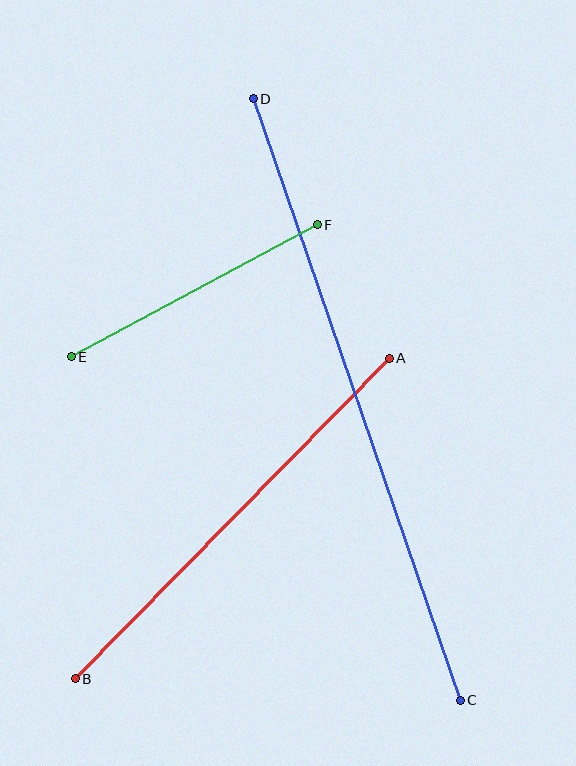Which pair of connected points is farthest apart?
Points C and D are farthest apart.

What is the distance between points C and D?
The distance is approximately 636 pixels.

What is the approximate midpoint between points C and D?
The midpoint is at approximately (357, 400) pixels.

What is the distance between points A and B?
The distance is approximately 449 pixels.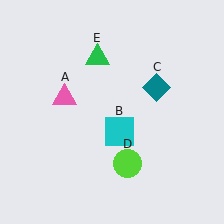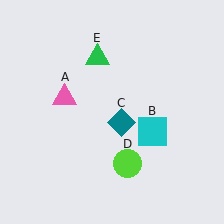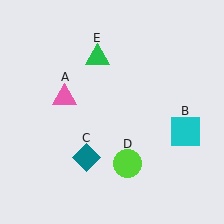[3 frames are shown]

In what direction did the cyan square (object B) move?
The cyan square (object B) moved right.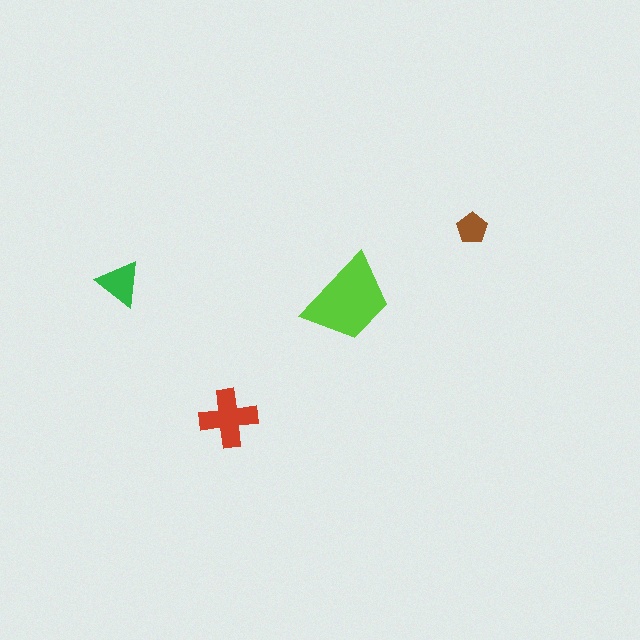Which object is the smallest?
The brown pentagon.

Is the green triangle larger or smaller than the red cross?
Smaller.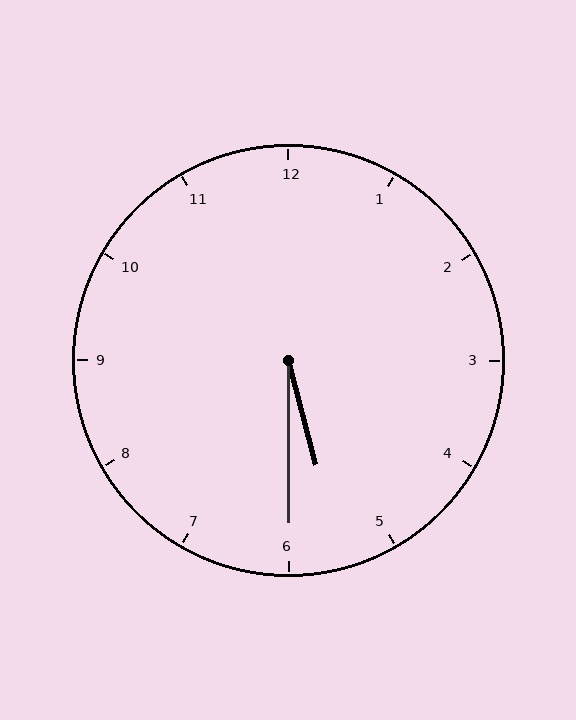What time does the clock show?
5:30.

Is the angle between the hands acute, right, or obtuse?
It is acute.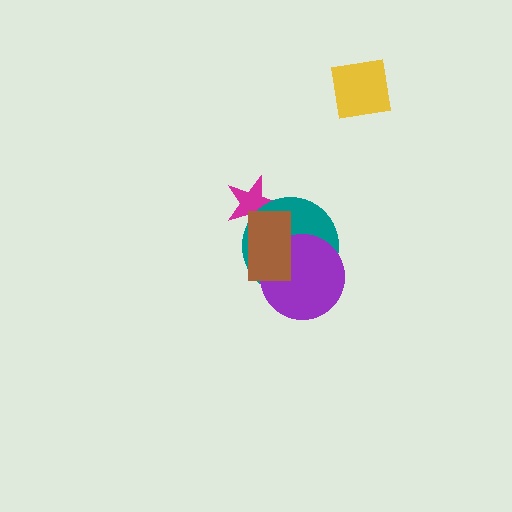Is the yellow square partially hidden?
No, no other shape covers it.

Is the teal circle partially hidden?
Yes, it is partially covered by another shape.